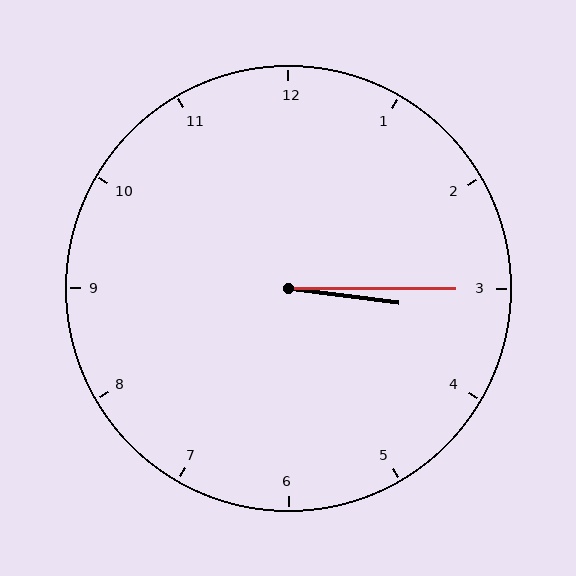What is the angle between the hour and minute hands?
Approximately 8 degrees.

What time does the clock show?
3:15.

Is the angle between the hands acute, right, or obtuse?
It is acute.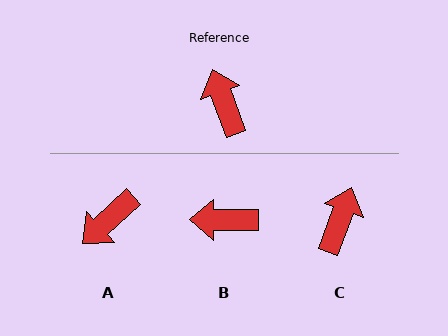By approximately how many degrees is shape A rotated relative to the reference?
Approximately 112 degrees counter-clockwise.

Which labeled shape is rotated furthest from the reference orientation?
A, about 112 degrees away.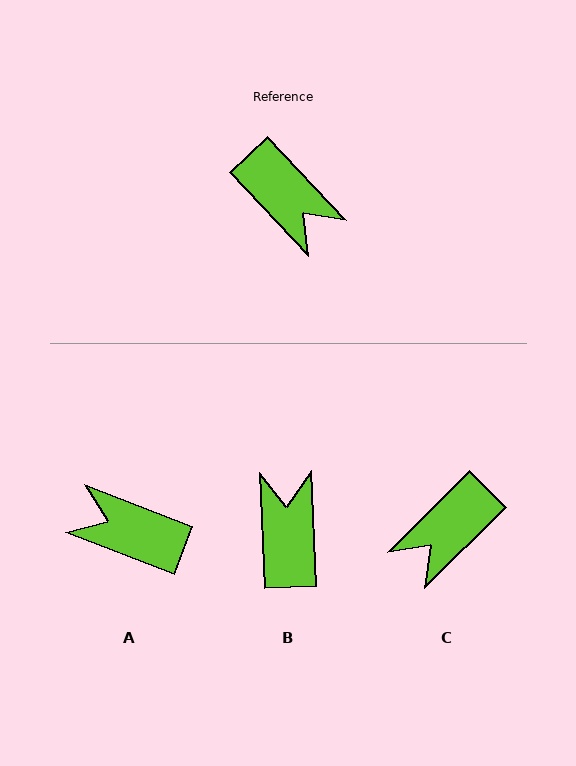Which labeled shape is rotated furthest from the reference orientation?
A, about 155 degrees away.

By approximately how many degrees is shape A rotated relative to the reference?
Approximately 155 degrees clockwise.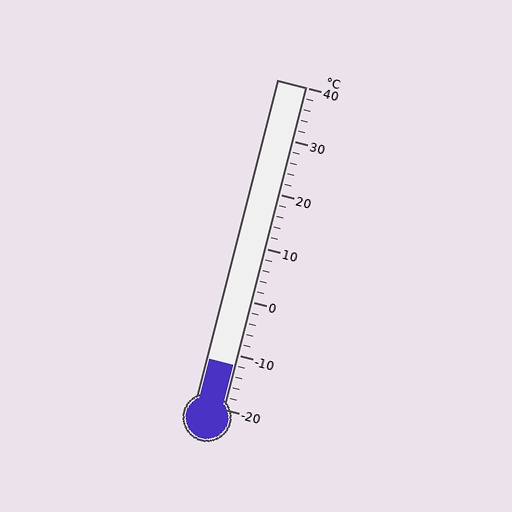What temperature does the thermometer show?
The thermometer shows approximately -12°C.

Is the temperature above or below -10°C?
The temperature is below -10°C.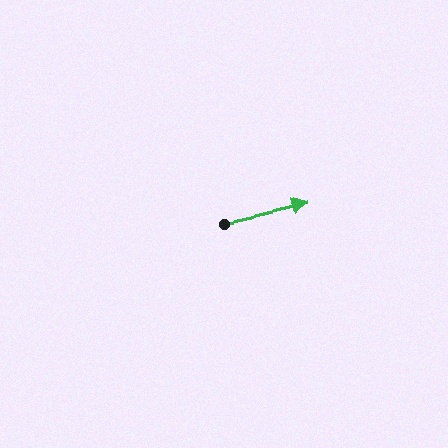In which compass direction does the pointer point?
East.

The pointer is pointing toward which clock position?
Roughly 3 o'clock.